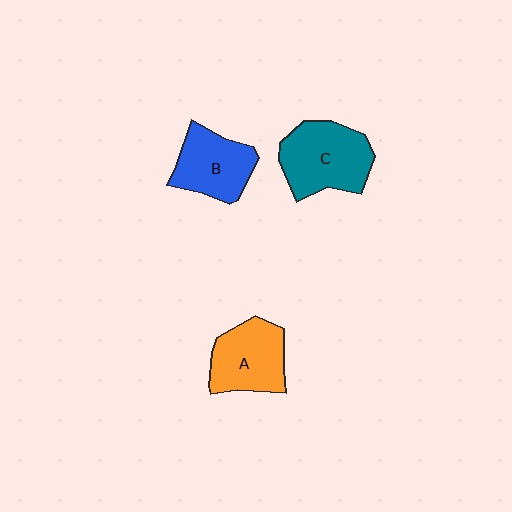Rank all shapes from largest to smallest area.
From largest to smallest: C (teal), A (orange), B (blue).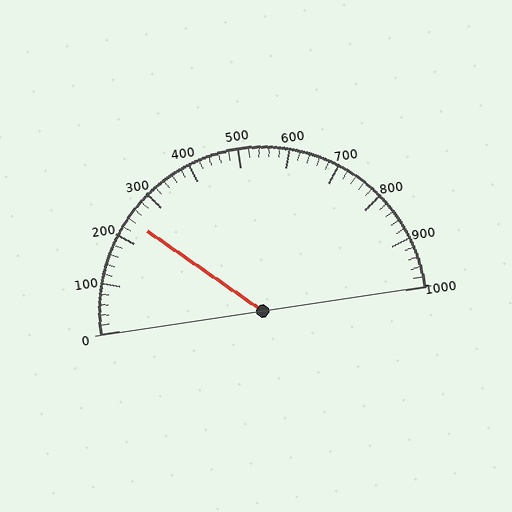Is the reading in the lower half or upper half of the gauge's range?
The reading is in the lower half of the range (0 to 1000).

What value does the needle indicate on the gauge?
The needle indicates approximately 240.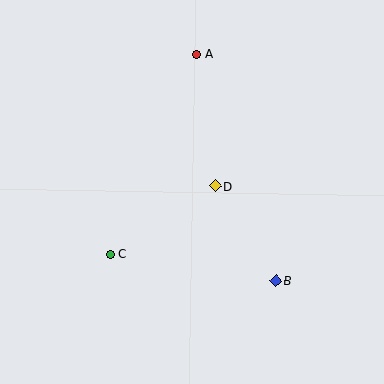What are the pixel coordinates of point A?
Point A is at (197, 54).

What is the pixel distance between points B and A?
The distance between B and A is 240 pixels.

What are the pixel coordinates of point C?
Point C is at (110, 254).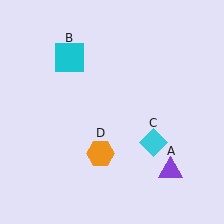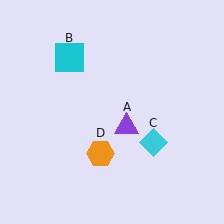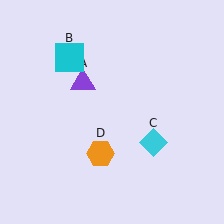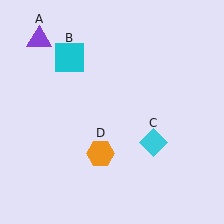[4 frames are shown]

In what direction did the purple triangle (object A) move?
The purple triangle (object A) moved up and to the left.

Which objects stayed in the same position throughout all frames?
Cyan square (object B) and cyan diamond (object C) and orange hexagon (object D) remained stationary.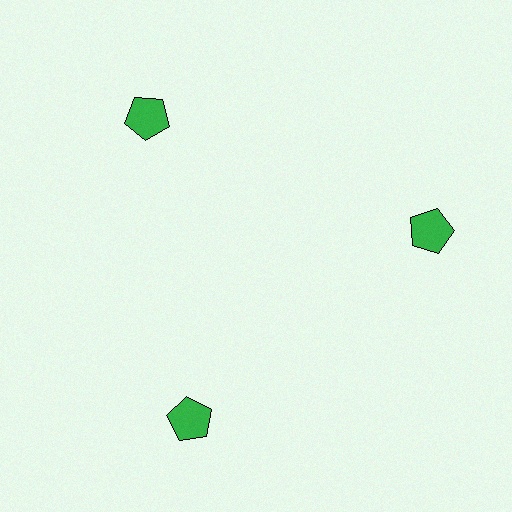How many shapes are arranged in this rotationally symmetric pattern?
There are 3 shapes, arranged in 3 groups of 1.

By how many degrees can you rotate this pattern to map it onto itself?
The pattern maps onto itself every 120 degrees of rotation.